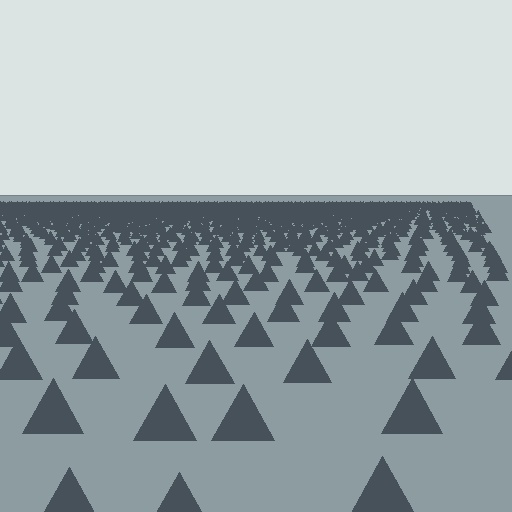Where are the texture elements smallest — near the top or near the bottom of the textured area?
Near the top.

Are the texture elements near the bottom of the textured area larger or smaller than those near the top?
Larger. Near the bottom, elements are closer to the viewer and appear at a bigger on-screen size.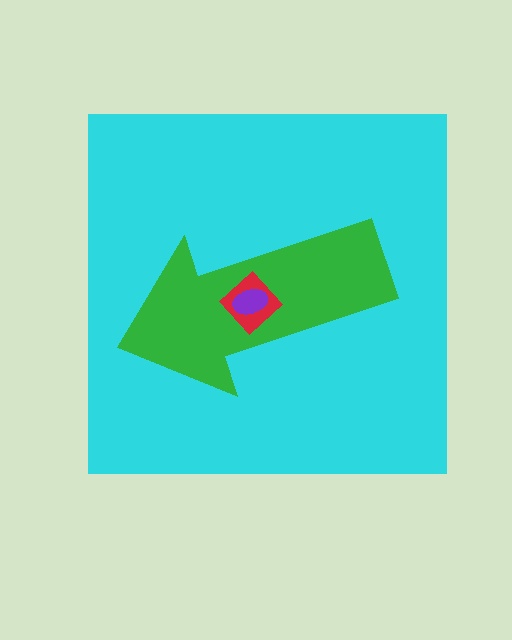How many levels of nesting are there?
4.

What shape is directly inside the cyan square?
The green arrow.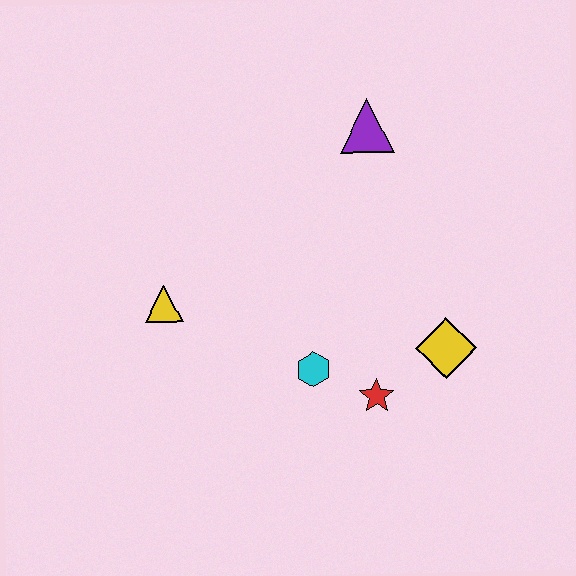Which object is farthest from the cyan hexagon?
The purple triangle is farthest from the cyan hexagon.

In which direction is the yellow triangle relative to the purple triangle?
The yellow triangle is to the left of the purple triangle.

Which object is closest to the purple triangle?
The yellow diamond is closest to the purple triangle.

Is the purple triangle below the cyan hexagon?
No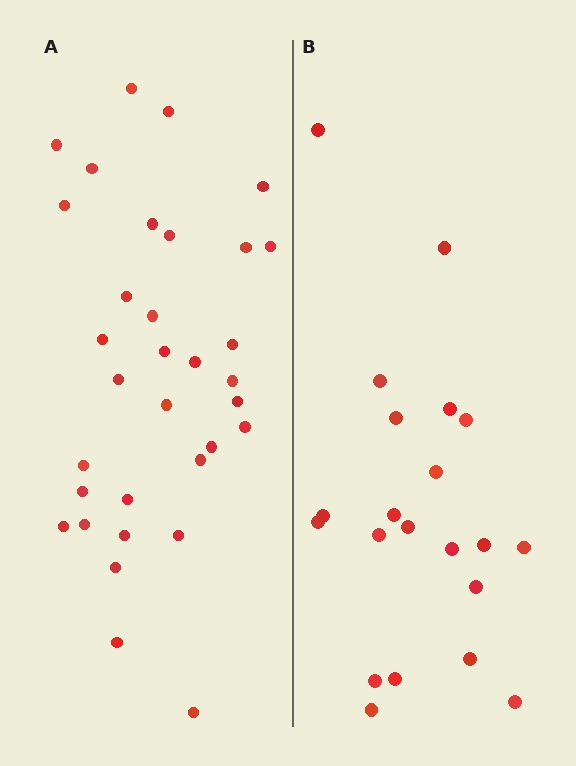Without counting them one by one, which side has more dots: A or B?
Region A (the left region) has more dots.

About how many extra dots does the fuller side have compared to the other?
Region A has roughly 12 or so more dots than region B.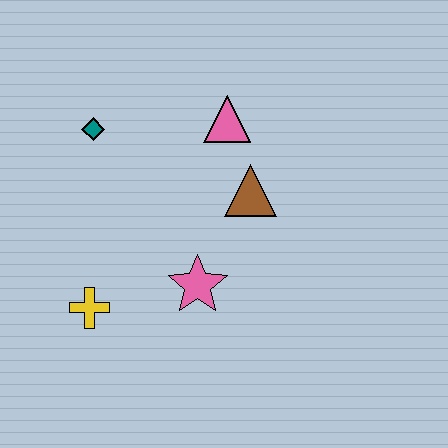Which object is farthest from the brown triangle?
The yellow cross is farthest from the brown triangle.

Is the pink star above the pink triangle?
No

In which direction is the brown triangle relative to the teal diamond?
The brown triangle is to the right of the teal diamond.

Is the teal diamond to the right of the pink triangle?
No